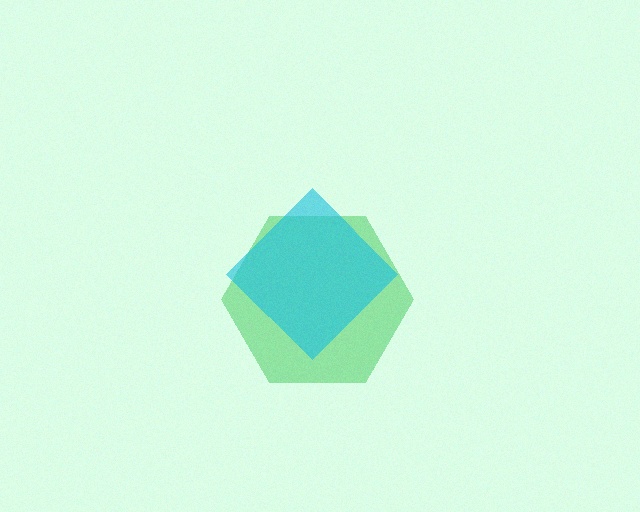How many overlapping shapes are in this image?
There are 2 overlapping shapes in the image.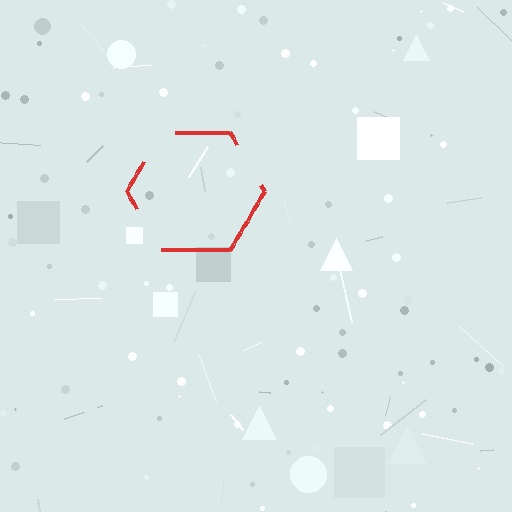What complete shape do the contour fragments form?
The contour fragments form a hexagon.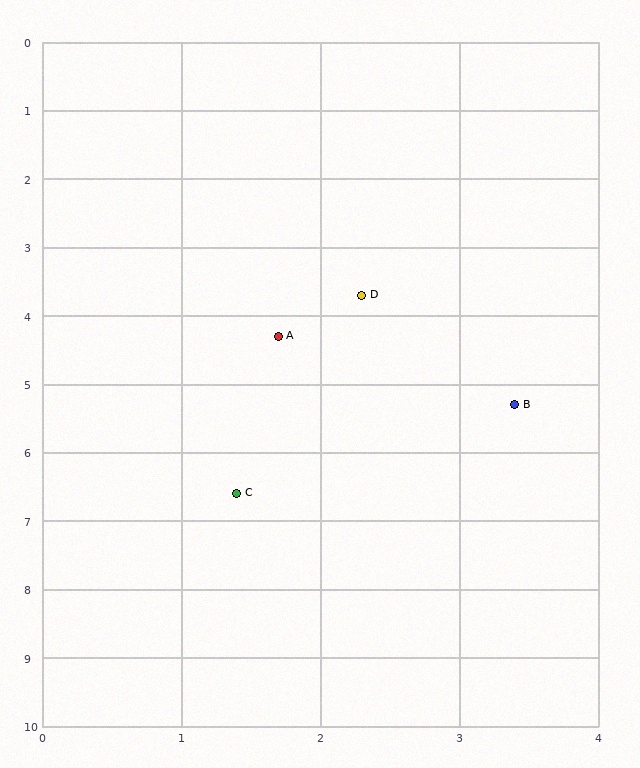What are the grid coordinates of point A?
Point A is at approximately (1.7, 4.3).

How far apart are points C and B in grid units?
Points C and B are about 2.4 grid units apart.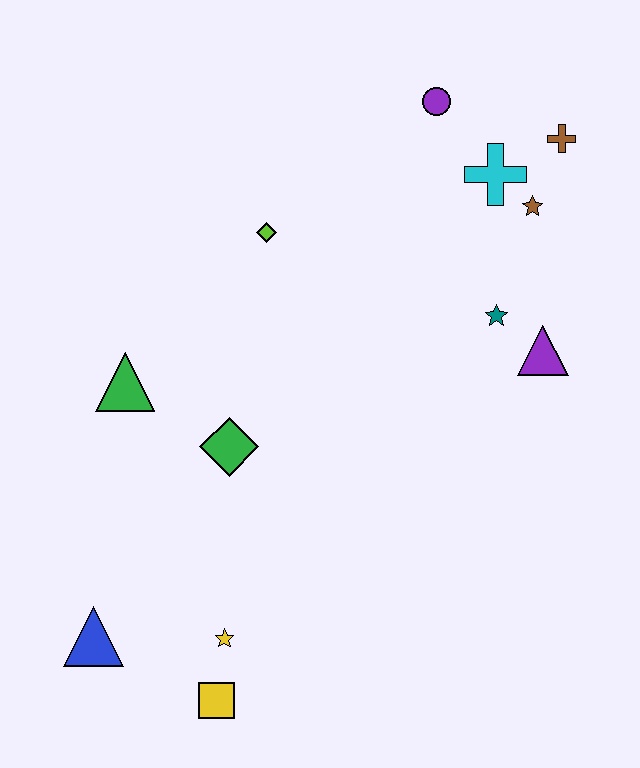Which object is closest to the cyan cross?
The brown star is closest to the cyan cross.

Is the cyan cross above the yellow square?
Yes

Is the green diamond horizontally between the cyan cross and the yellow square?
Yes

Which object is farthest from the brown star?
The blue triangle is farthest from the brown star.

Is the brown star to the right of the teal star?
Yes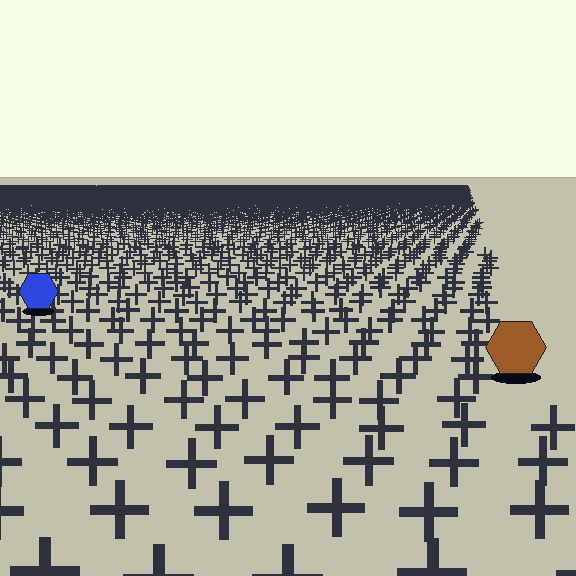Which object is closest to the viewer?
The brown hexagon is closest. The texture marks near it are larger and more spread out.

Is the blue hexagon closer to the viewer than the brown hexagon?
No. The brown hexagon is closer — you can tell from the texture gradient: the ground texture is coarser near it.